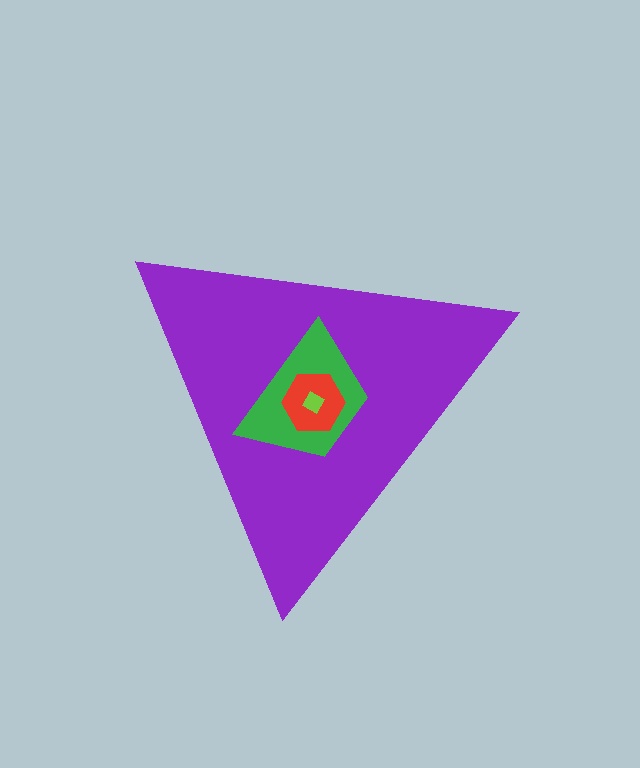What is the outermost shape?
The purple triangle.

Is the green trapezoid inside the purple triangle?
Yes.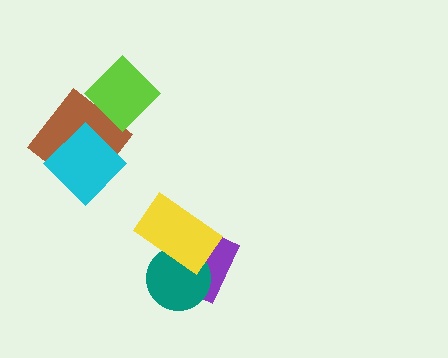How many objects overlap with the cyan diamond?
1 object overlaps with the cyan diamond.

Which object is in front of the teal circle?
The yellow rectangle is in front of the teal circle.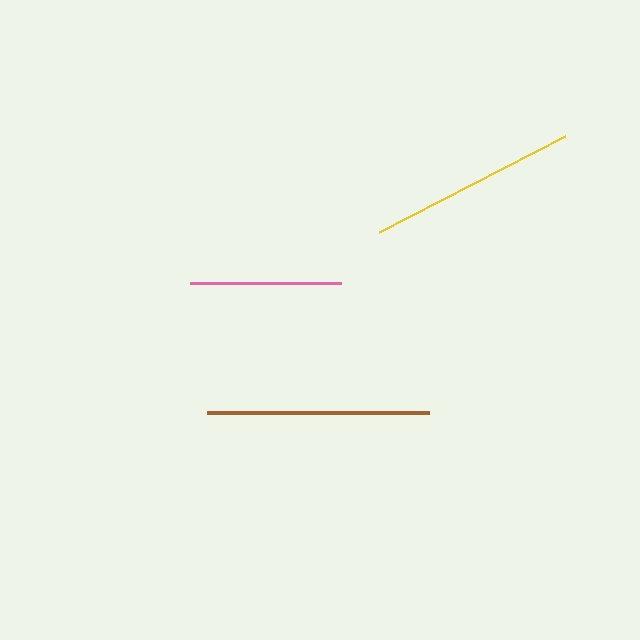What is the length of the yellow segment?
The yellow segment is approximately 209 pixels long.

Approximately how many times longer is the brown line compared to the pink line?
The brown line is approximately 1.5 times the length of the pink line.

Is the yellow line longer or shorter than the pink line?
The yellow line is longer than the pink line.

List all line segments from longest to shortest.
From longest to shortest: brown, yellow, pink.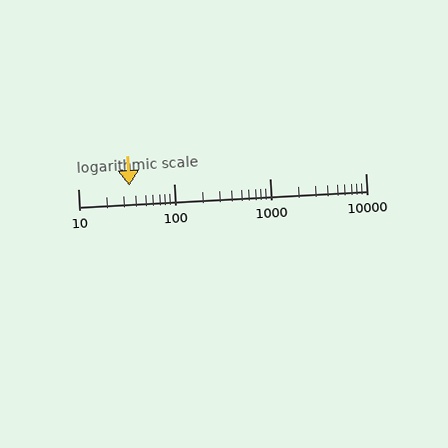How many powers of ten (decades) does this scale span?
The scale spans 3 decades, from 10 to 10000.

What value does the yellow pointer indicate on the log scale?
The pointer indicates approximately 34.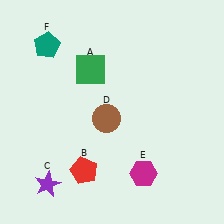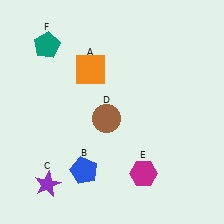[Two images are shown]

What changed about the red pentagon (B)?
In Image 1, B is red. In Image 2, it changed to blue.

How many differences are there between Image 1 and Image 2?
There are 2 differences between the two images.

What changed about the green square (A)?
In Image 1, A is green. In Image 2, it changed to orange.